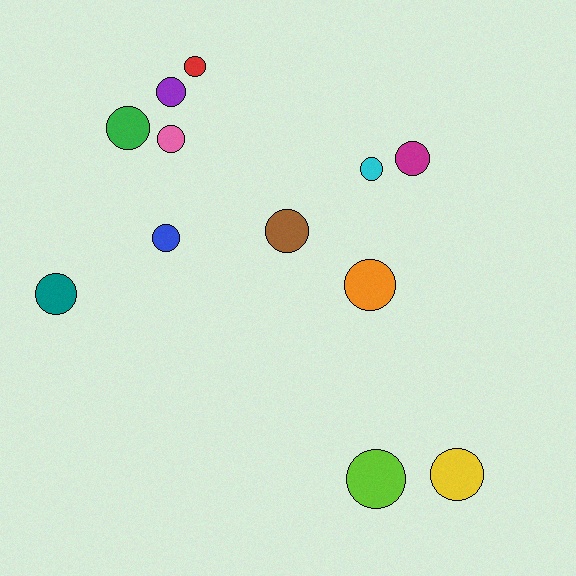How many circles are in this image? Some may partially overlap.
There are 12 circles.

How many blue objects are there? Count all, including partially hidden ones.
There is 1 blue object.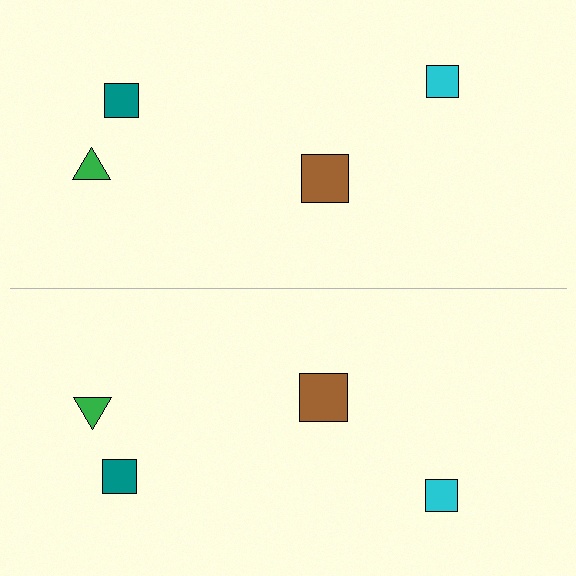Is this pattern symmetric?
Yes, this pattern has bilateral (reflection) symmetry.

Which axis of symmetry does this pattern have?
The pattern has a horizontal axis of symmetry running through the center of the image.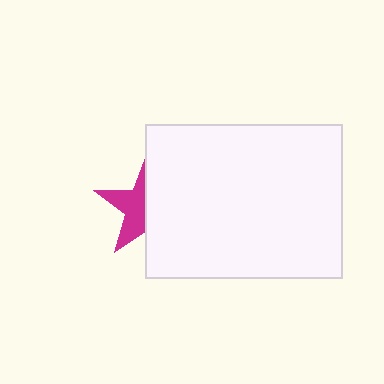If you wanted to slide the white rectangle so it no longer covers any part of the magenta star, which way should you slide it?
Slide it right — that is the most direct way to separate the two shapes.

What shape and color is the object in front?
The object in front is a white rectangle.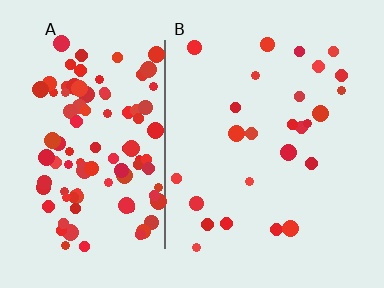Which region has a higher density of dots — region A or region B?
A (the left).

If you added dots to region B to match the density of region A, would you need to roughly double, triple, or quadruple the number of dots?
Approximately quadruple.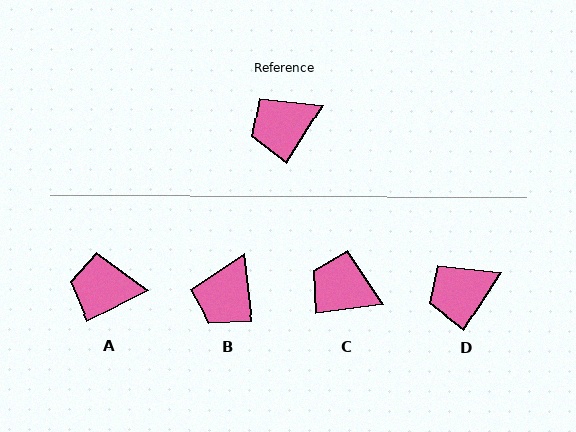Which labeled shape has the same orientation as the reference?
D.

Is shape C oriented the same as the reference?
No, it is off by about 50 degrees.